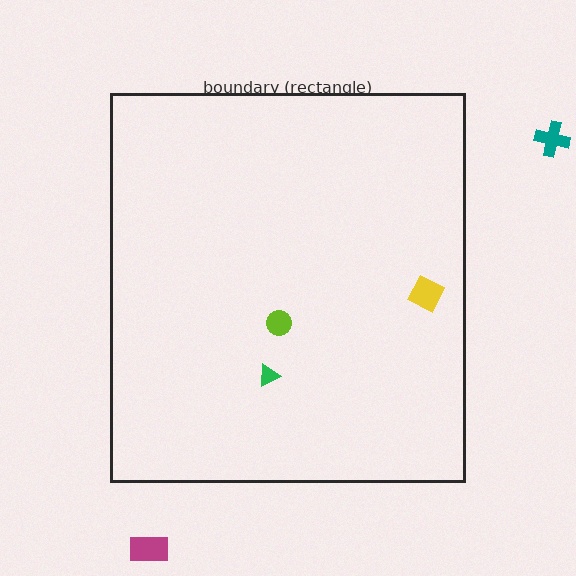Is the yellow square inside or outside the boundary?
Inside.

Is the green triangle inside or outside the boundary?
Inside.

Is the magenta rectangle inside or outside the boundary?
Outside.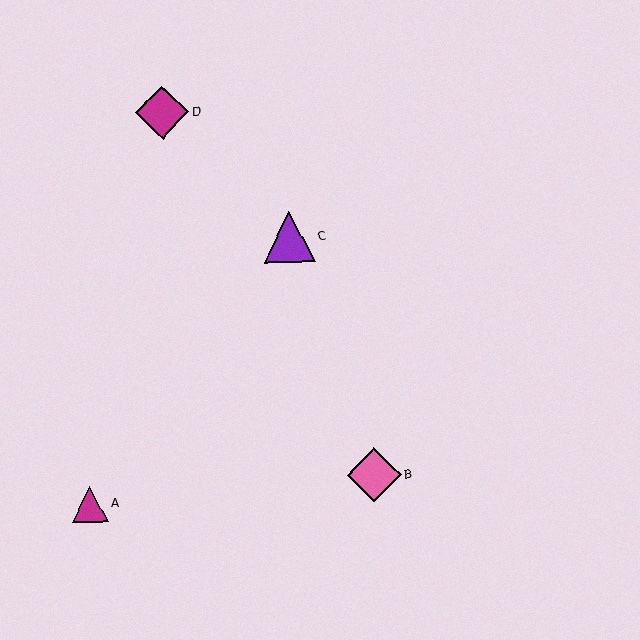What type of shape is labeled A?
Shape A is a magenta triangle.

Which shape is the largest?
The pink diamond (labeled B) is the largest.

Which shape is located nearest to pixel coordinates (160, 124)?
The magenta diamond (labeled D) at (162, 112) is nearest to that location.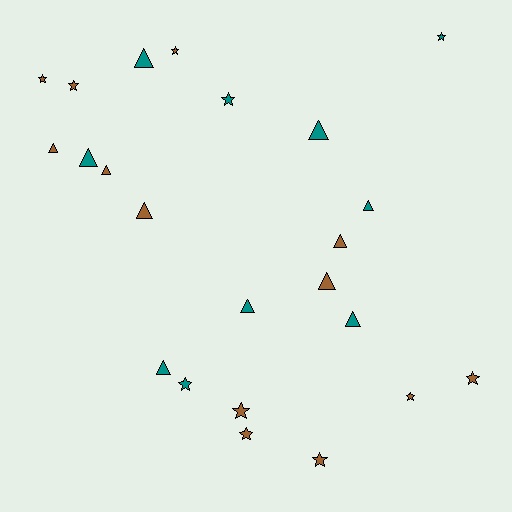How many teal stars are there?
There are 3 teal stars.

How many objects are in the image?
There are 23 objects.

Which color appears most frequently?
Brown, with 13 objects.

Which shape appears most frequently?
Triangle, with 12 objects.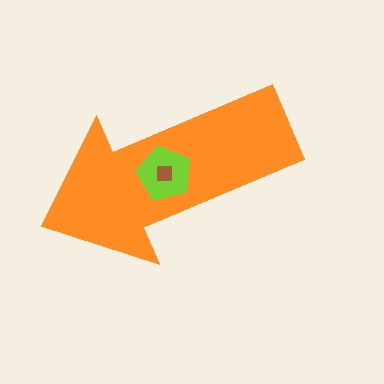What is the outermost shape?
The orange arrow.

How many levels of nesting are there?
3.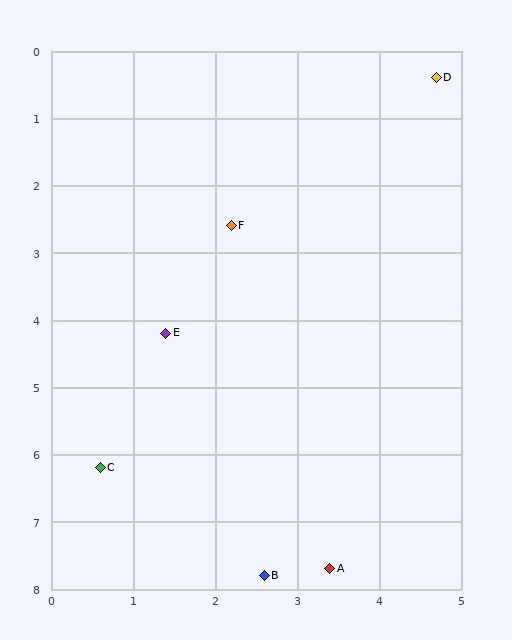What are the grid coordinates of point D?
Point D is at approximately (4.7, 0.4).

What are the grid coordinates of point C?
Point C is at approximately (0.6, 6.2).